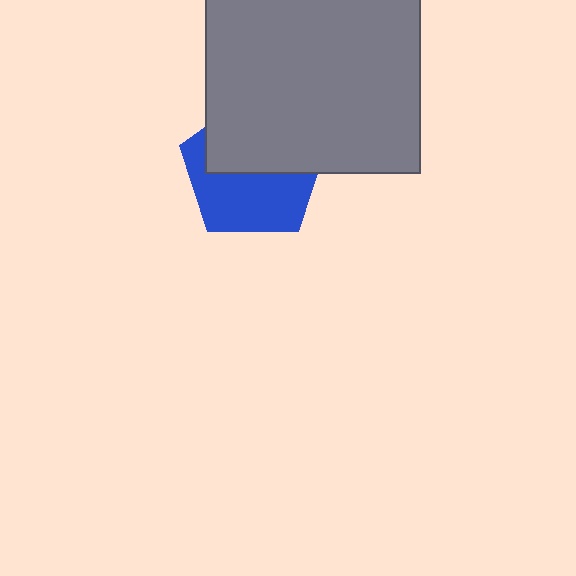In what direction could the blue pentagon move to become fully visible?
The blue pentagon could move down. That would shift it out from behind the gray square entirely.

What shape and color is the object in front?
The object in front is a gray square.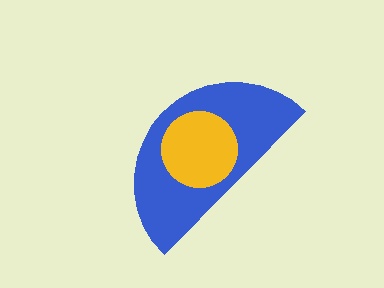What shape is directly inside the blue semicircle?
The yellow circle.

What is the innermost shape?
The yellow circle.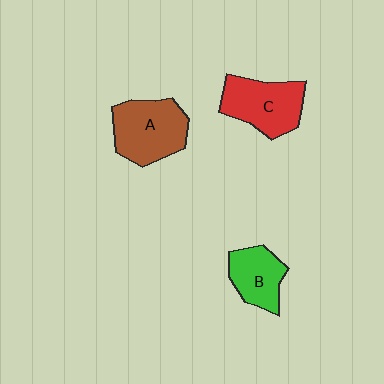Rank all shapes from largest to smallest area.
From largest to smallest: A (brown), C (red), B (green).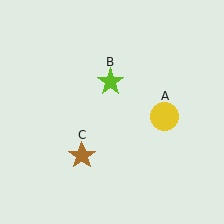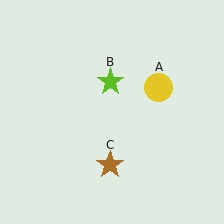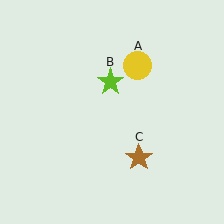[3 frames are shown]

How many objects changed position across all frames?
2 objects changed position: yellow circle (object A), brown star (object C).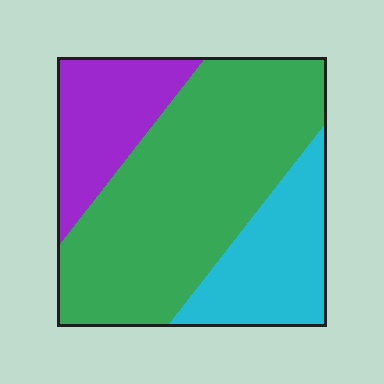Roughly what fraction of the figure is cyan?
Cyan covers roughly 25% of the figure.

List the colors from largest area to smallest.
From largest to smallest: green, cyan, purple.